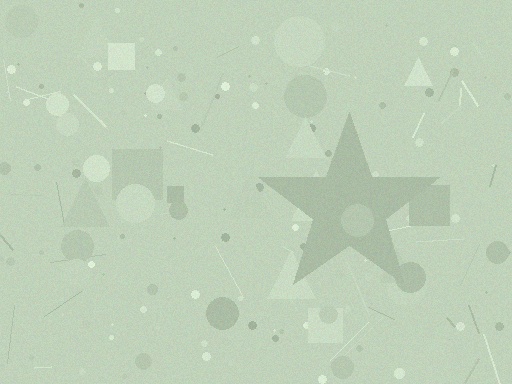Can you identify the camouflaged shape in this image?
The camouflaged shape is a star.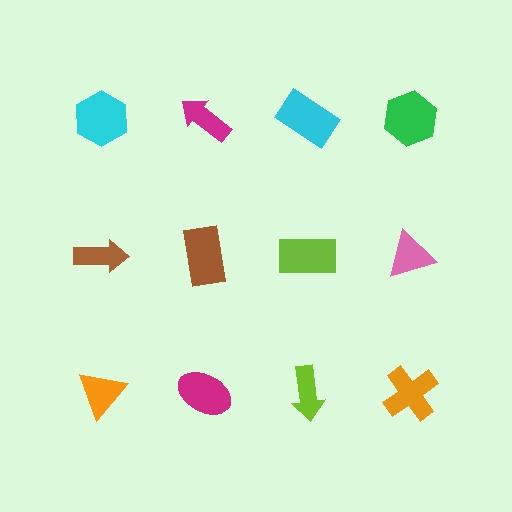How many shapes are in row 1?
4 shapes.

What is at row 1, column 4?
A green hexagon.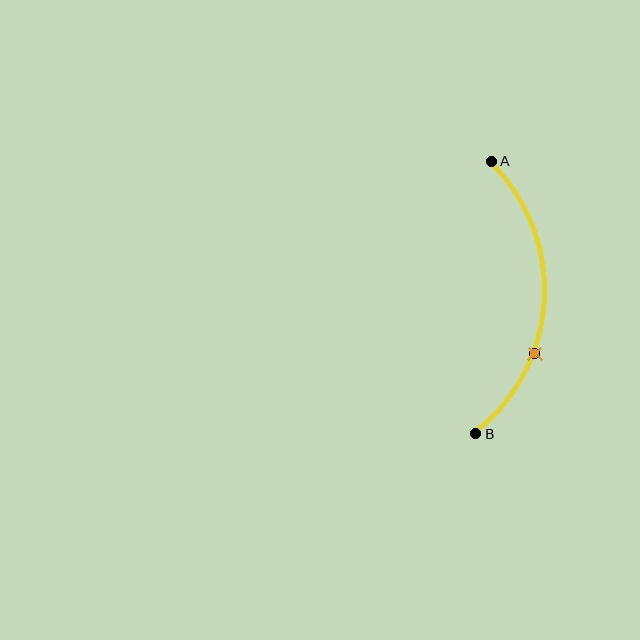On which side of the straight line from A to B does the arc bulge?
The arc bulges to the right of the straight line connecting A and B.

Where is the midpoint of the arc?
The arc midpoint is the point on the curve farthest from the straight line joining A and B. It sits to the right of that line.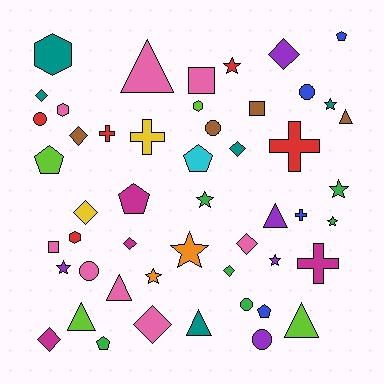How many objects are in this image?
There are 50 objects.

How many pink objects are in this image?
There are 8 pink objects.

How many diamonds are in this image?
There are 10 diamonds.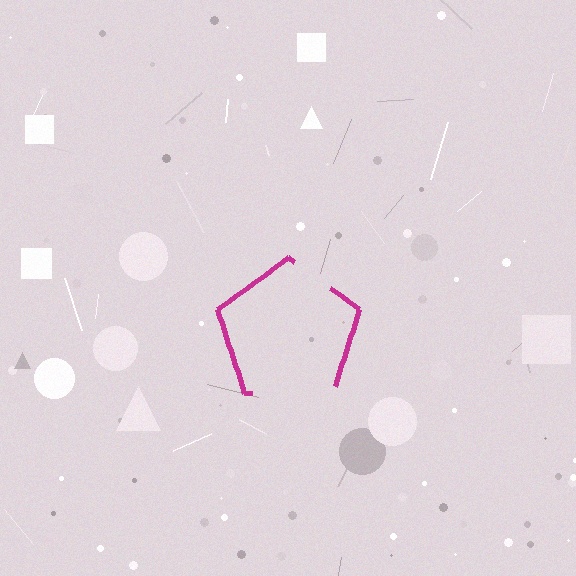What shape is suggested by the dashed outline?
The dashed outline suggests a pentagon.